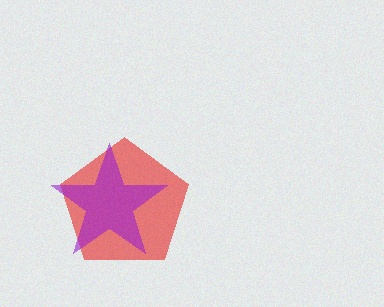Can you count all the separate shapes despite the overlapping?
Yes, there are 2 separate shapes.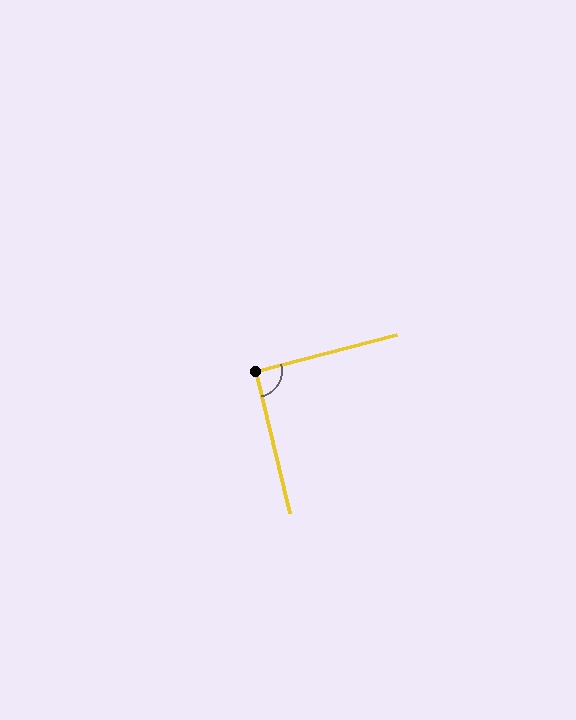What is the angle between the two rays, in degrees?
Approximately 91 degrees.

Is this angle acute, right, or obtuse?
It is approximately a right angle.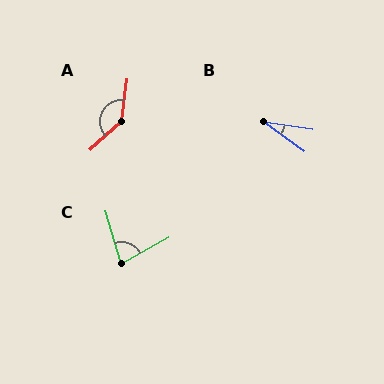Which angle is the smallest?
B, at approximately 27 degrees.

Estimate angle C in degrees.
Approximately 78 degrees.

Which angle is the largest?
A, at approximately 140 degrees.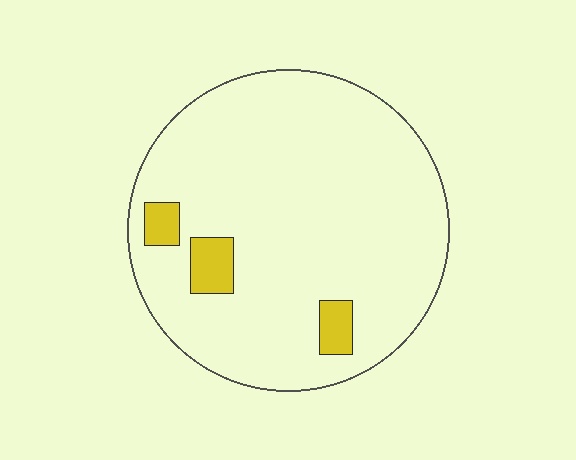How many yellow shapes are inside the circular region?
3.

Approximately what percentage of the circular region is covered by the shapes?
Approximately 5%.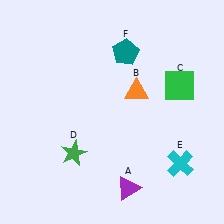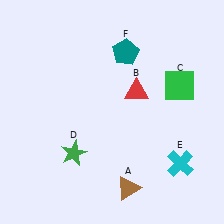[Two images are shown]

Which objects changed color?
A changed from purple to brown. B changed from orange to red.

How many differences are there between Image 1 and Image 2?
There are 2 differences between the two images.